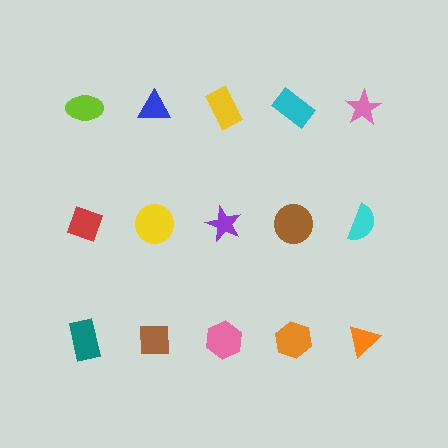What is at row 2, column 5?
A cyan semicircle.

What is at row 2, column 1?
A red diamond.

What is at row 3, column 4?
An orange hexagon.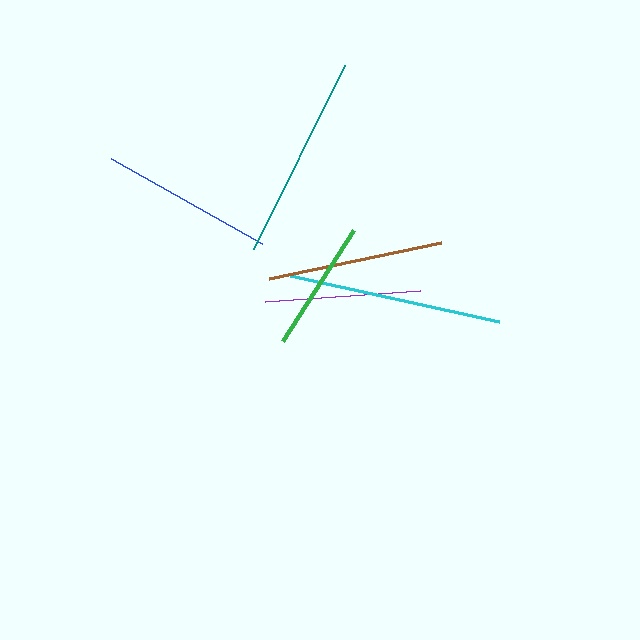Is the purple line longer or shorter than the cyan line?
The cyan line is longer than the purple line.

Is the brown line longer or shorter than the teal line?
The teal line is longer than the brown line.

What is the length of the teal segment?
The teal segment is approximately 205 pixels long.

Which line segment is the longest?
The cyan line is the longest at approximately 214 pixels.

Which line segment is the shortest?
The green line is the shortest at approximately 132 pixels.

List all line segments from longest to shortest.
From longest to shortest: cyan, teal, brown, blue, purple, green.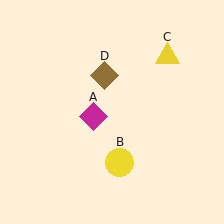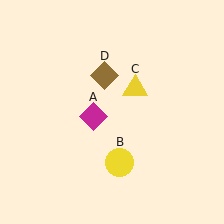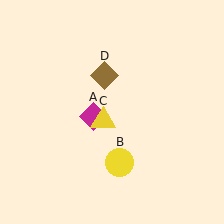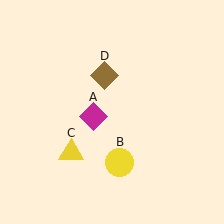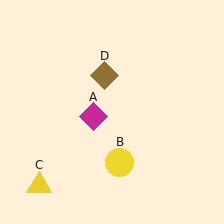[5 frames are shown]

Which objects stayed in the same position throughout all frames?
Magenta diamond (object A) and yellow circle (object B) and brown diamond (object D) remained stationary.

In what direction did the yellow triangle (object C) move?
The yellow triangle (object C) moved down and to the left.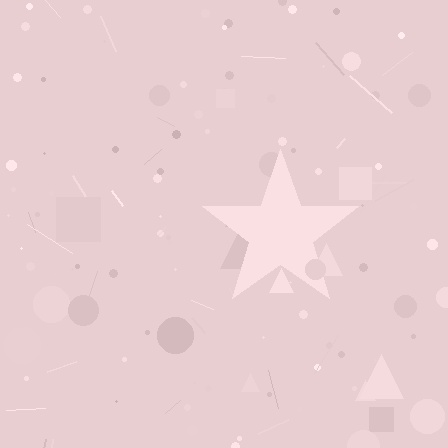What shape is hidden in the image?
A star is hidden in the image.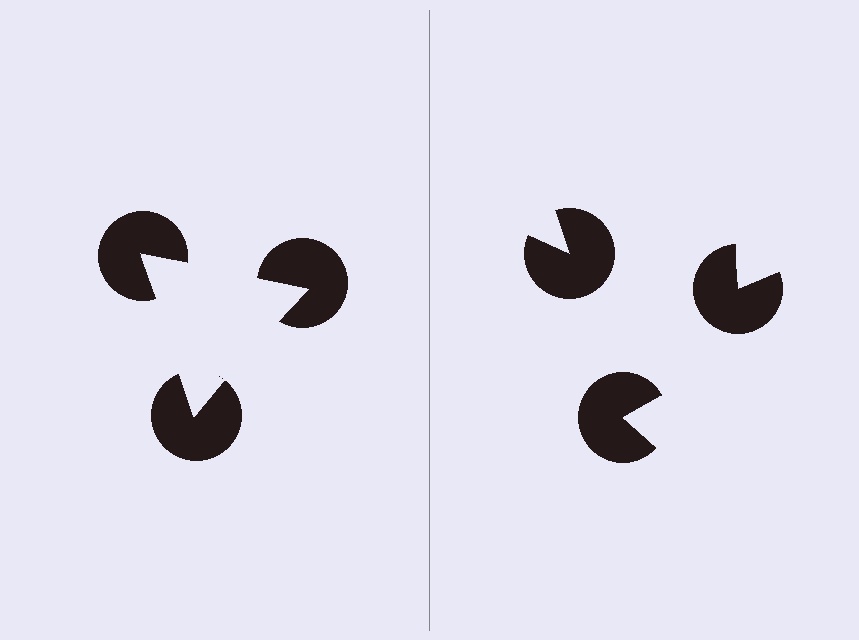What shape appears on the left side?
An illusory triangle.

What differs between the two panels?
The pac-man discs are positioned identically on both sides; only the wedge orientations differ. On the left they align to a triangle; on the right they are misaligned.